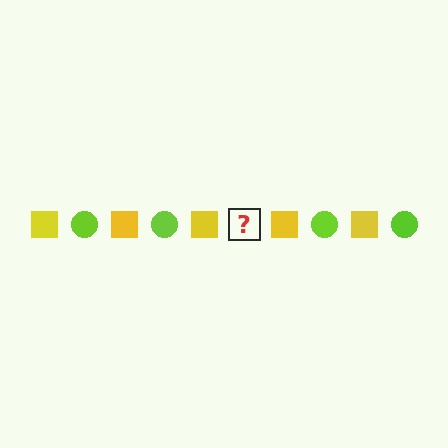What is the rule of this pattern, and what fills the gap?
The rule is that the pattern alternates between yellow square and lime circle. The gap should be filled with a lime circle.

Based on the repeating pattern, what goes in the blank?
The blank should be a lime circle.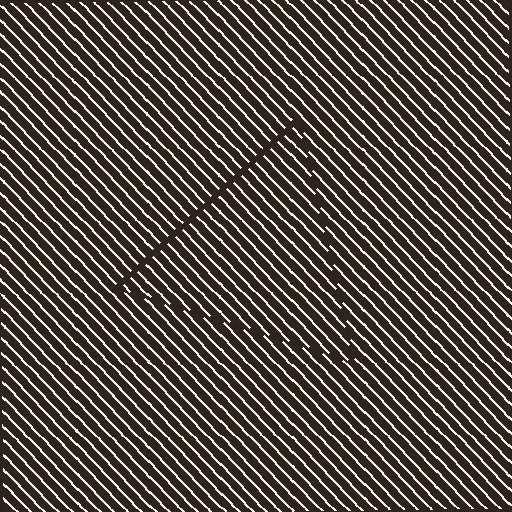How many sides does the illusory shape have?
3 sides — the line-ends trace a triangle.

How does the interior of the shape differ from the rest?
The interior of the shape contains the same grating, shifted by half a period — the contour is defined by the phase discontinuity where line-ends from the inner and outer gratings abut.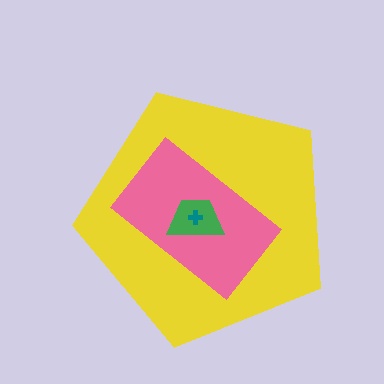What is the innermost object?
The teal cross.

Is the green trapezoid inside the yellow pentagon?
Yes.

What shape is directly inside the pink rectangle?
The green trapezoid.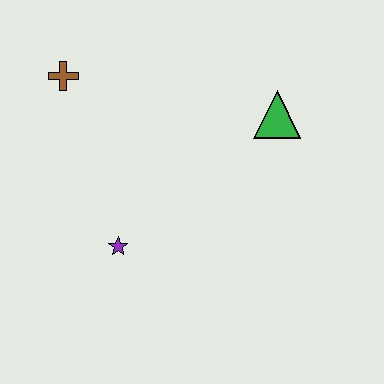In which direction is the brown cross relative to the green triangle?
The brown cross is to the left of the green triangle.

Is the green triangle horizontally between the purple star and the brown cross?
No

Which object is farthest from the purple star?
The green triangle is farthest from the purple star.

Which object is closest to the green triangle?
The purple star is closest to the green triangle.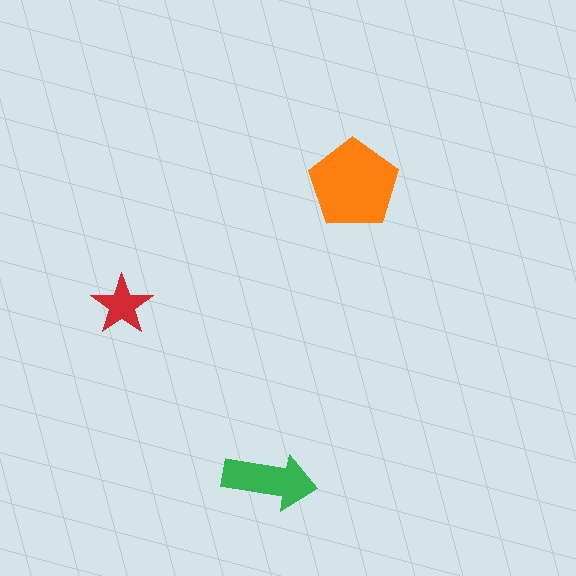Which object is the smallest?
The red star.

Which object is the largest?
The orange pentagon.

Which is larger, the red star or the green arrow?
The green arrow.